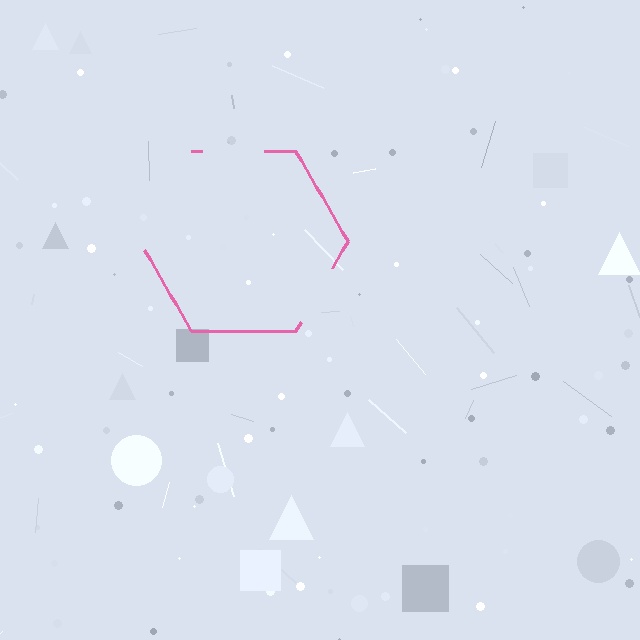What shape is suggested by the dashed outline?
The dashed outline suggests a hexagon.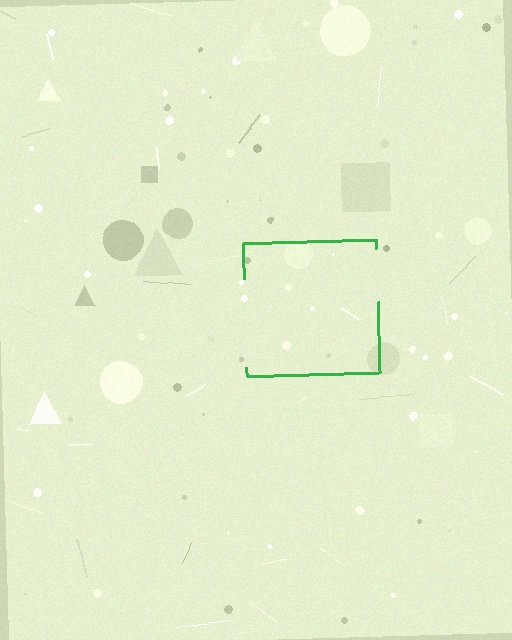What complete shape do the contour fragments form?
The contour fragments form a square.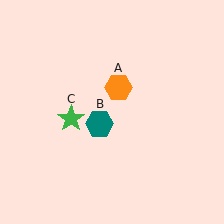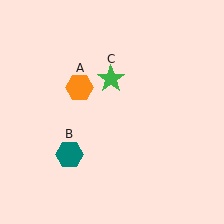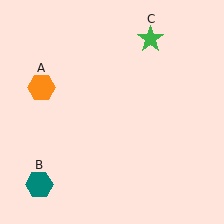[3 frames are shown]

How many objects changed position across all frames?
3 objects changed position: orange hexagon (object A), teal hexagon (object B), green star (object C).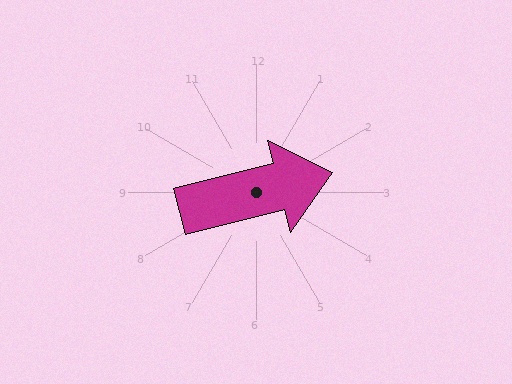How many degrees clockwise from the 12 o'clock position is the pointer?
Approximately 76 degrees.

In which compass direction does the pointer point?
East.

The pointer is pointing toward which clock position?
Roughly 3 o'clock.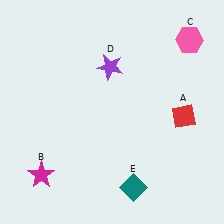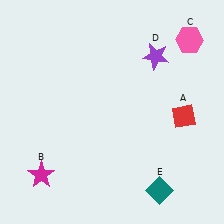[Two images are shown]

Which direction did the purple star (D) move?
The purple star (D) moved right.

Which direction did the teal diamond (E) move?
The teal diamond (E) moved right.